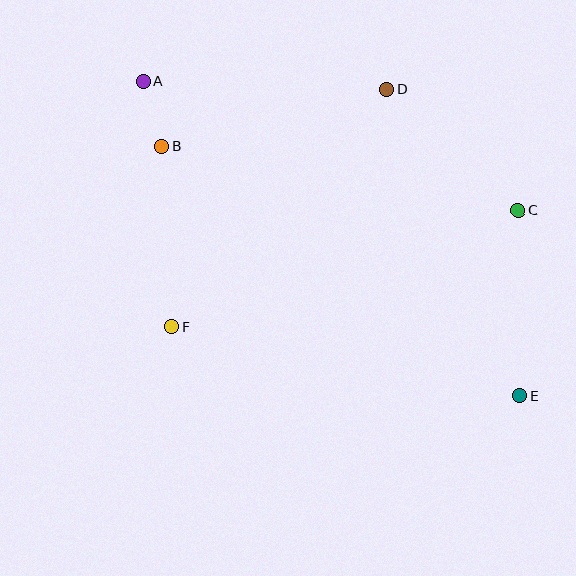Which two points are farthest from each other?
Points A and E are farthest from each other.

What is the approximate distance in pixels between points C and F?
The distance between C and F is approximately 365 pixels.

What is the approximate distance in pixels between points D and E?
The distance between D and E is approximately 334 pixels.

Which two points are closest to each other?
Points A and B are closest to each other.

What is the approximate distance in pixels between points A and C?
The distance between A and C is approximately 397 pixels.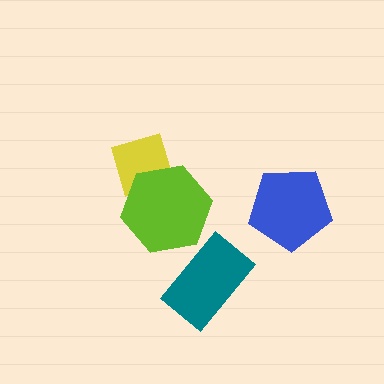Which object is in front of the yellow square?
The lime hexagon is in front of the yellow square.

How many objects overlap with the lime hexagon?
1 object overlaps with the lime hexagon.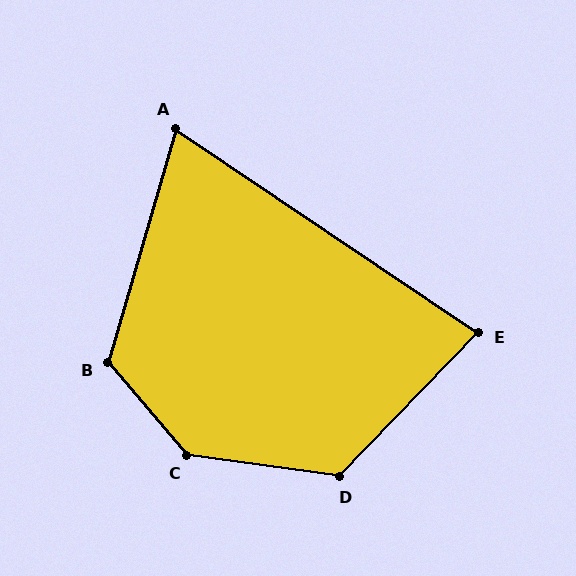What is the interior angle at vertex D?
Approximately 126 degrees (obtuse).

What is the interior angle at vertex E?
Approximately 80 degrees (acute).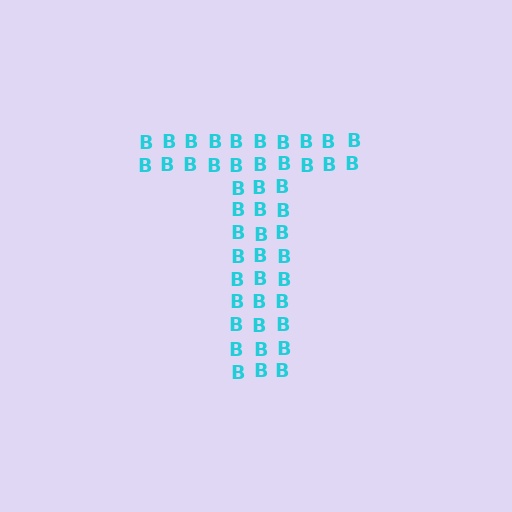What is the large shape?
The large shape is the letter T.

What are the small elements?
The small elements are letter B's.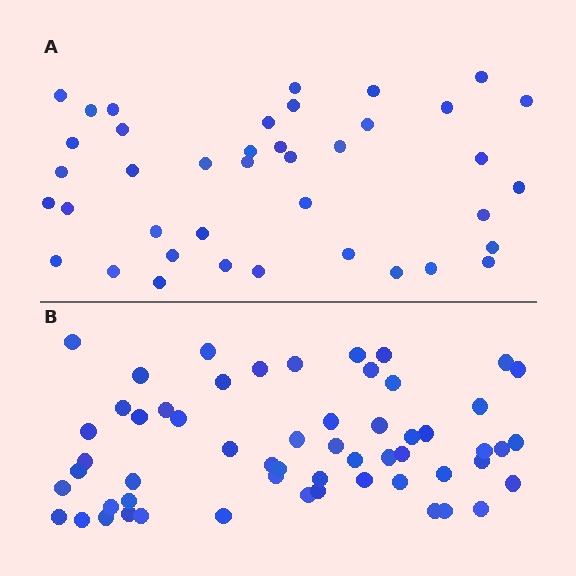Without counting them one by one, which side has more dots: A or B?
Region B (the bottom region) has more dots.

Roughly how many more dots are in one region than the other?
Region B has approximately 15 more dots than region A.